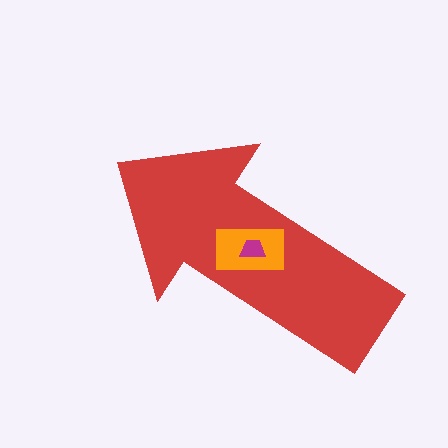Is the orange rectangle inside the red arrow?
Yes.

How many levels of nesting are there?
3.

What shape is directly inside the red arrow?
The orange rectangle.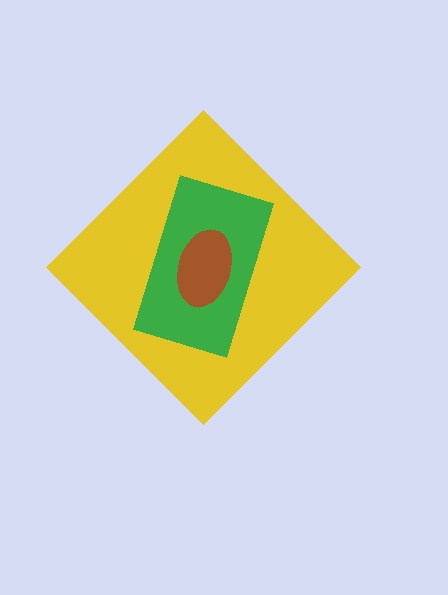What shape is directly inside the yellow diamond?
The green rectangle.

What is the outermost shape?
The yellow diamond.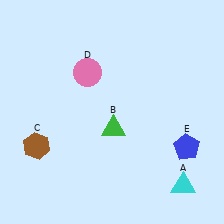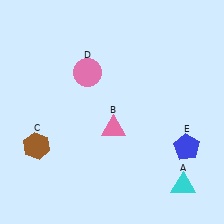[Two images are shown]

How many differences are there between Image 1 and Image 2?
There is 1 difference between the two images.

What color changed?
The triangle (B) changed from green in Image 1 to pink in Image 2.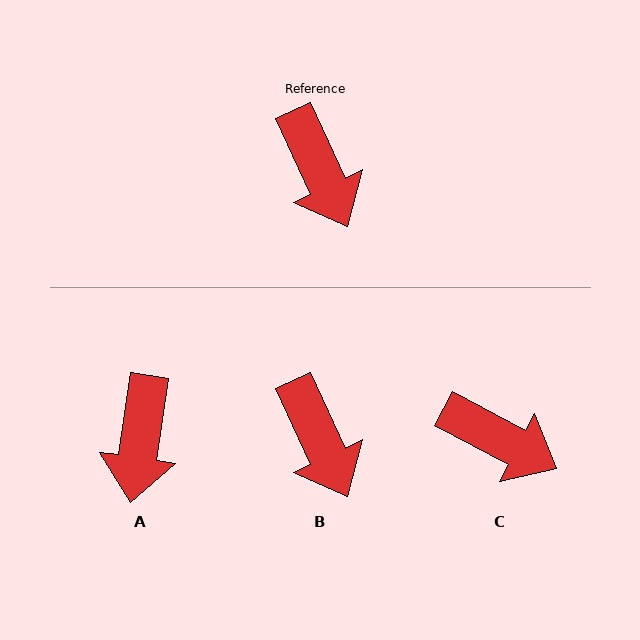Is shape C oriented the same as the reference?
No, it is off by about 37 degrees.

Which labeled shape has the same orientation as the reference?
B.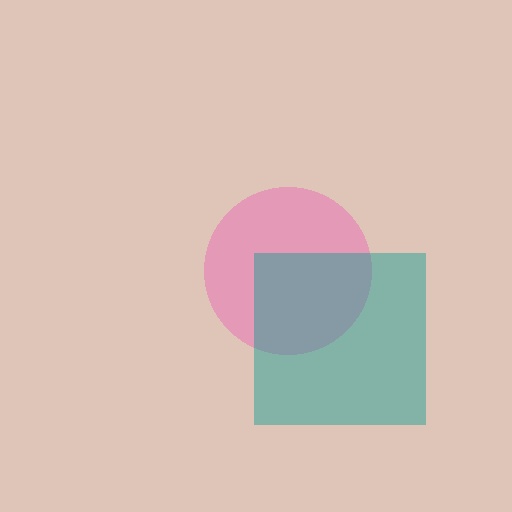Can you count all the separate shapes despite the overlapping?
Yes, there are 2 separate shapes.